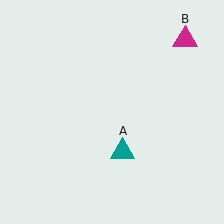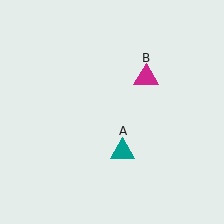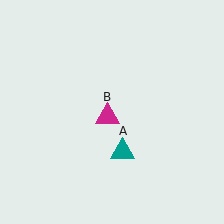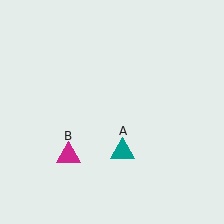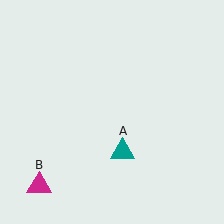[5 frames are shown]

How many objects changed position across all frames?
1 object changed position: magenta triangle (object B).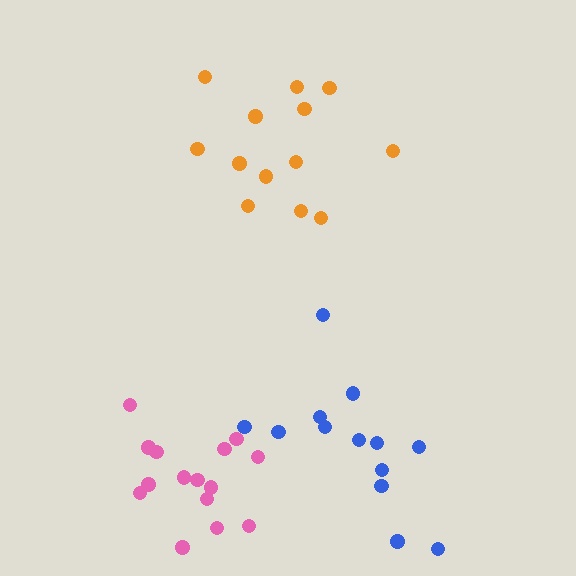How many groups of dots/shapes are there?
There are 3 groups.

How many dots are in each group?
Group 1: 13 dots, Group 2: 13 dots, Group 3: 15 dots (41 total).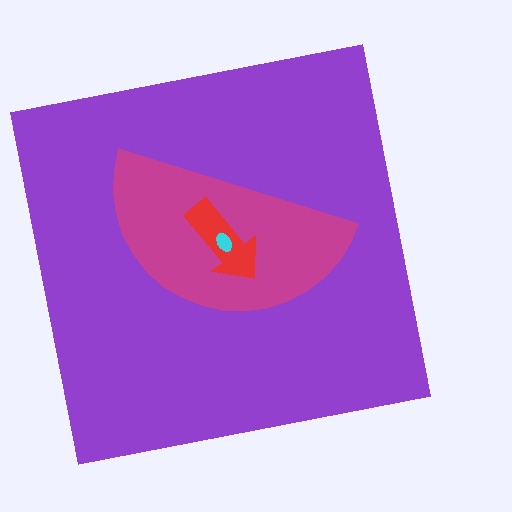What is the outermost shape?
The purple square.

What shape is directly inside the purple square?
The magenta semicircle.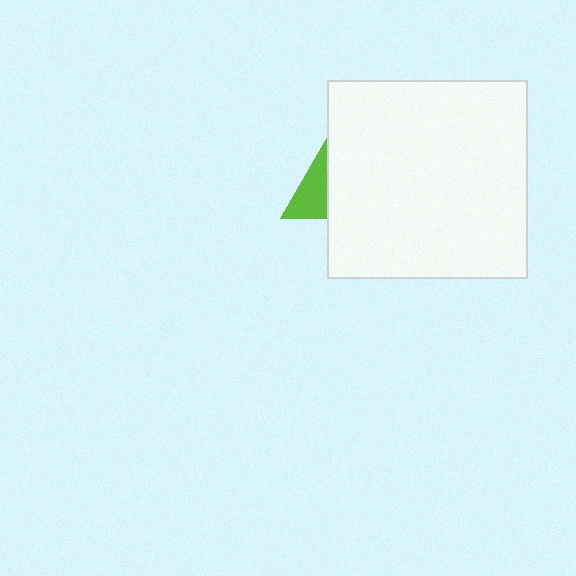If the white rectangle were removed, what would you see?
You would see the complete lime triangle.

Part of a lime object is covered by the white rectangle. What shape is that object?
It is a triangle.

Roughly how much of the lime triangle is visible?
A small part of it is visible (roughly 36%).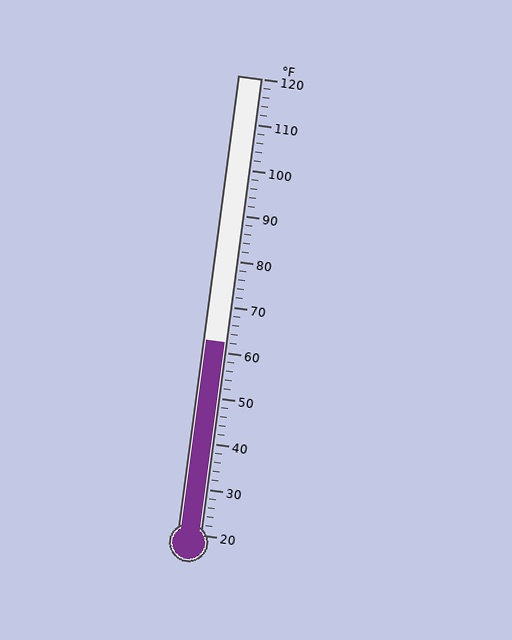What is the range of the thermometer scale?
The thermometer scale ranges from 20°F to 120°F.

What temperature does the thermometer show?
The thermometer shows approximately 62°F.